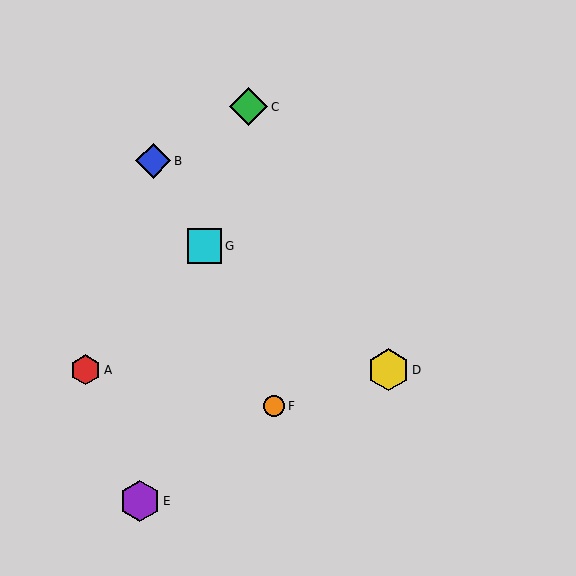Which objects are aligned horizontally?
Objects A, D are aligned horizontally.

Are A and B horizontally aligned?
No, A is at y≈370 and B is at y≈161.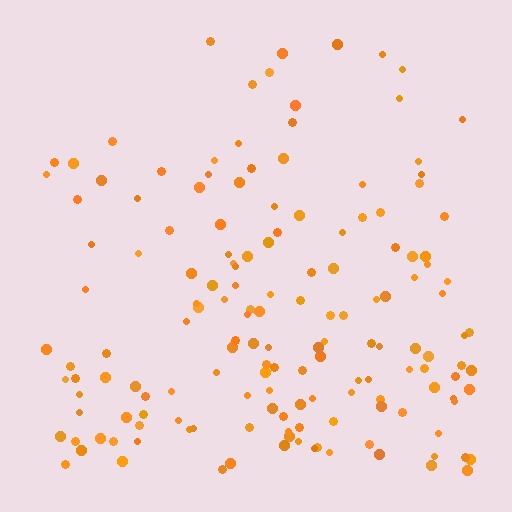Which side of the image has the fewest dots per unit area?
The top.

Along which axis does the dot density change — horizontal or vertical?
Vertical.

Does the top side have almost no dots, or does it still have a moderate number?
Still a moderate number, just noticeably fewer than the bottom.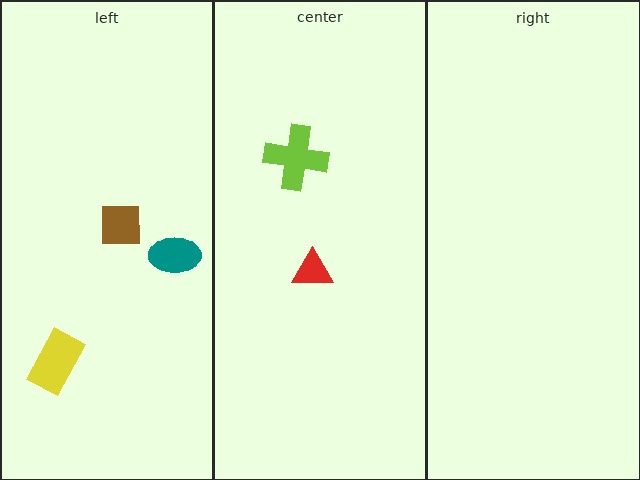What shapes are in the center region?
The lime cross, the red triangle.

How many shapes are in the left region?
3.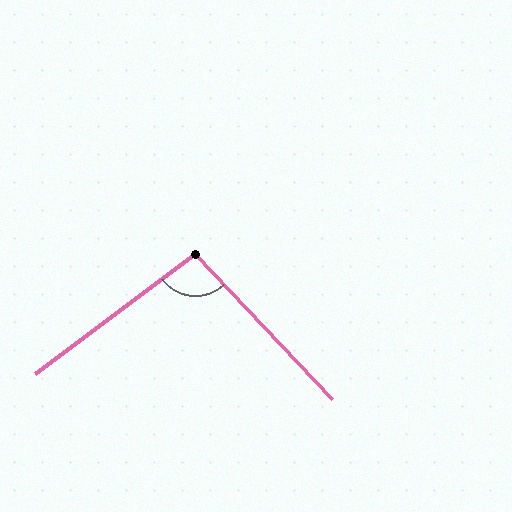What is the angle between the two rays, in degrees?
Approximately 97 degrees.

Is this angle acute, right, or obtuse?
It is obtuse.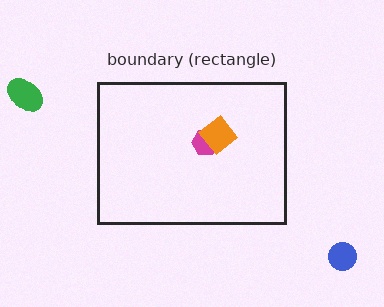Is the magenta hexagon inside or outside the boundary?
Inside.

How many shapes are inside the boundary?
2 inside, 2 outside.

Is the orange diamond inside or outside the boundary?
Inside.